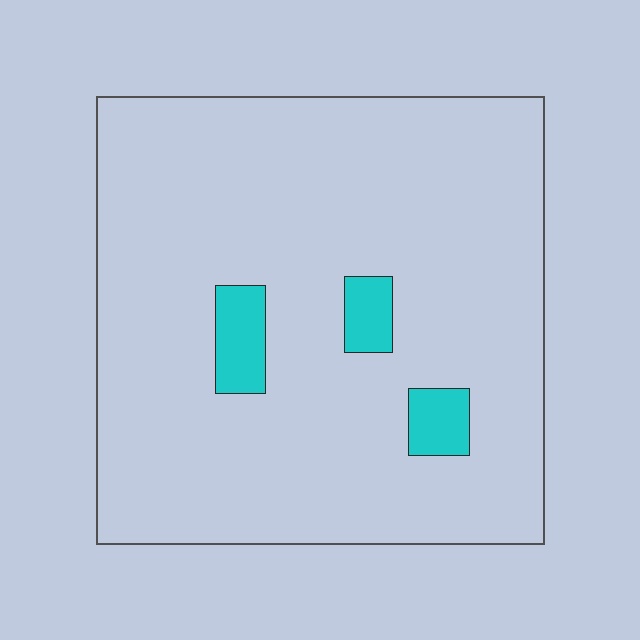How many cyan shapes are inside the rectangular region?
3.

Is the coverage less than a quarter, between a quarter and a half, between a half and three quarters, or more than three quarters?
Less than a quarter.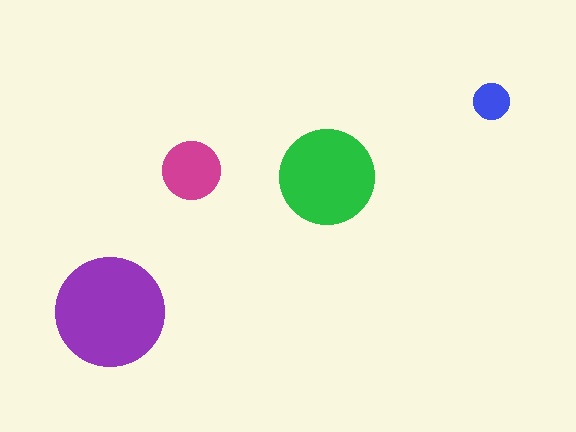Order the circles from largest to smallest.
the purple one, the green one, the magenta one, the blue one.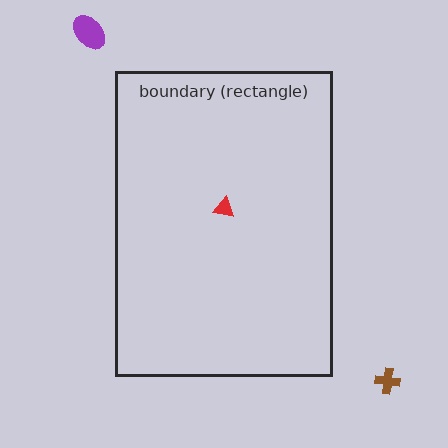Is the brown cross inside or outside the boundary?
Outside.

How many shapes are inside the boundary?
1 inside, 2 outside.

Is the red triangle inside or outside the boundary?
Inside.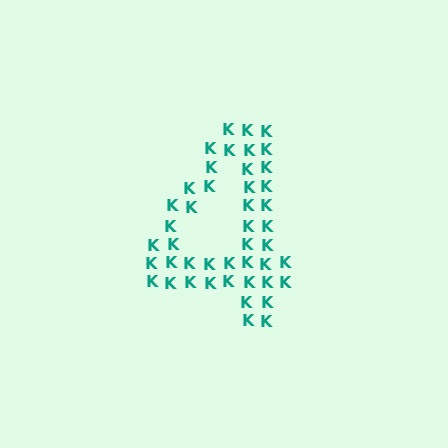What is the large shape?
The large shape is the digit 4.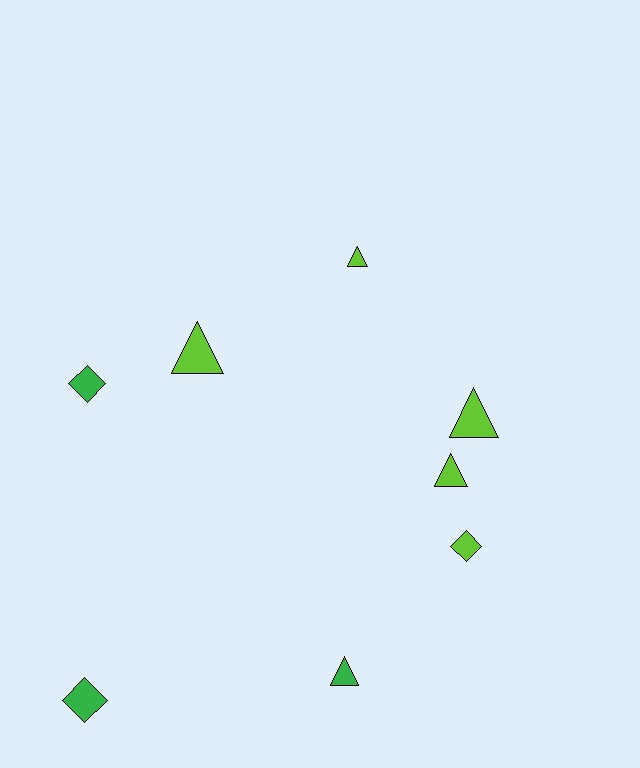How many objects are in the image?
There are 8 objects.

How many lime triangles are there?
There are 4 lime triangles.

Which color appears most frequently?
Lime, with 5 objects.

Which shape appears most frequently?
Triangle, with 5 objects.